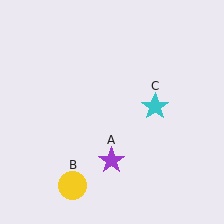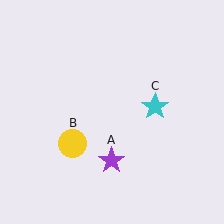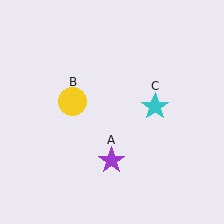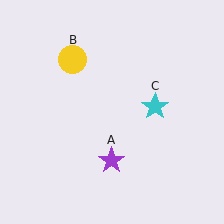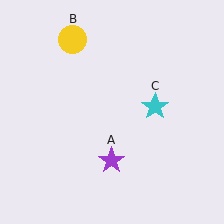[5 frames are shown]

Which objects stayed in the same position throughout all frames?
Purple star (object A) and cyan star (object C) remained stationary.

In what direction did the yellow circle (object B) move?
The yellow circle (object B) moved up.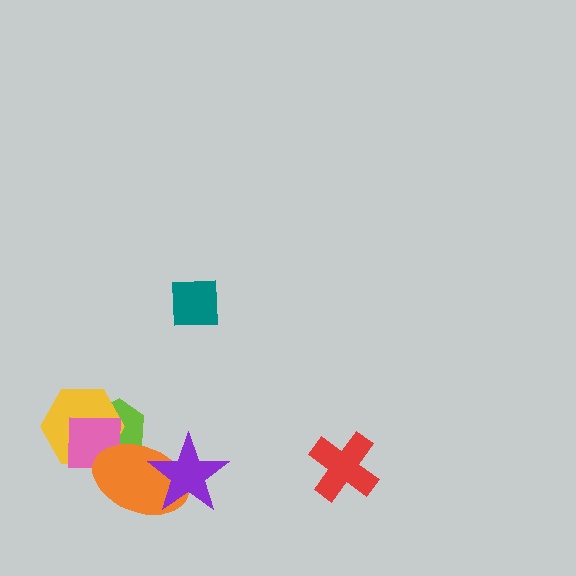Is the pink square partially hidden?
Yes, it is partially covered by another shape.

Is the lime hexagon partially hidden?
Yes, it is partially covered by another shape.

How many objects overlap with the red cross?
0 objects overlap with the red cross.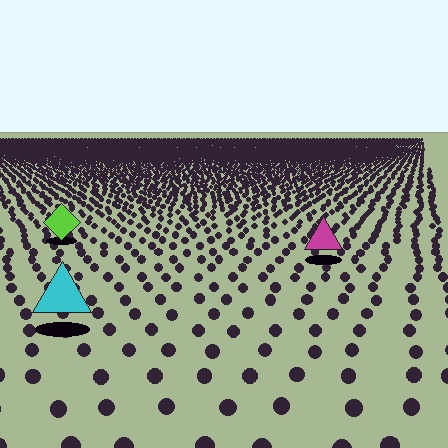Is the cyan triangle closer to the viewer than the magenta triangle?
Yes. The cyan triangle is closer — you can tell from the texture gradient: the ground texture is coarser near it.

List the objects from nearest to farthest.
From nearest to farthest: the cyan triangle, the magenta triangle, the lime diamond.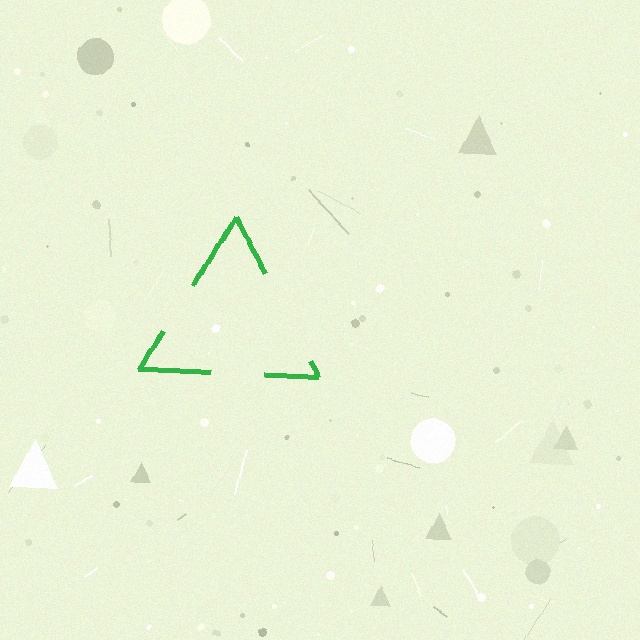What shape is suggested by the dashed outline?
The dashed outline suggests a triangle.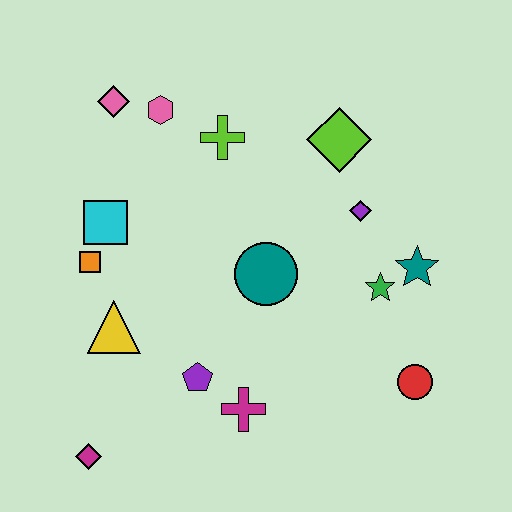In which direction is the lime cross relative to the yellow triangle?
The lime cross is above the yellow triangle.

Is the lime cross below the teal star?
No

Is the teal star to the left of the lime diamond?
No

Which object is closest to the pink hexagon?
The pink diamond is closest to the pink hexagon.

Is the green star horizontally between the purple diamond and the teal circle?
No